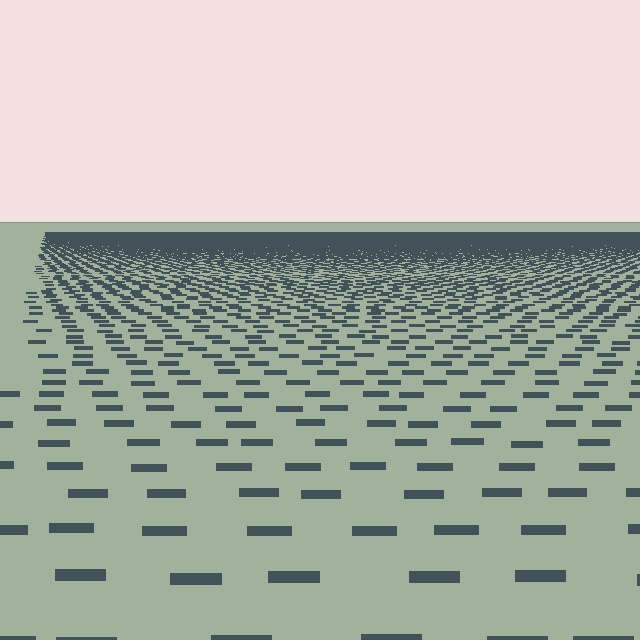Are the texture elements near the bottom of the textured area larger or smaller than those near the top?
Larger. Near the bottom, elements are closer to the viewer and appear at a bigger on-screen size.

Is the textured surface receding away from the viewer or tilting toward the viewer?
The surface is receding away from the viewer. Texture elements get smaller and denser toward the top.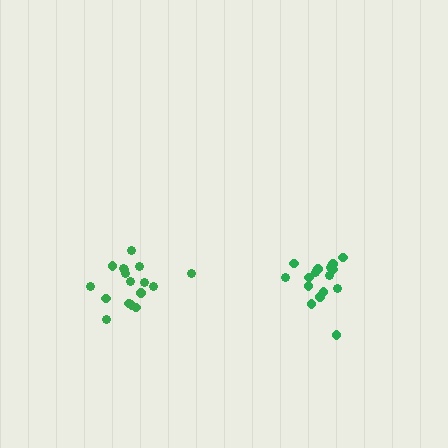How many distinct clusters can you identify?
There are 2 distinct clusters.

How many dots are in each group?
Group 1: 17 dots, Group 2: 17 dots (34 total).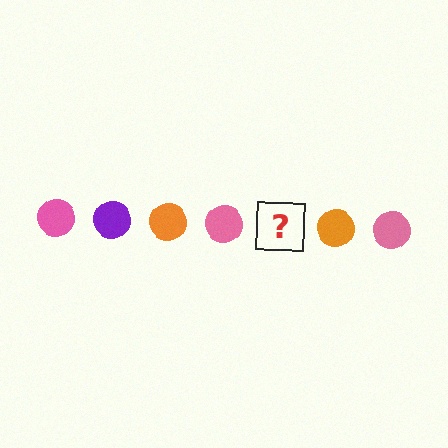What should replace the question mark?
The question mark should be replaced with a purple circle.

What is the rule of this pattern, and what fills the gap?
The rule is that the pattern cycles through pink, purple, orange circles. The gap should be filled with a purple circle.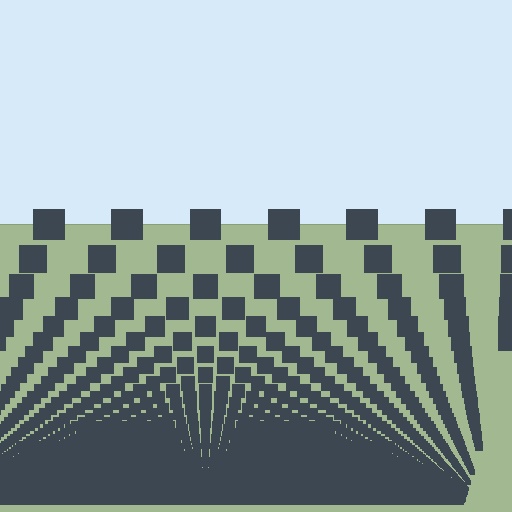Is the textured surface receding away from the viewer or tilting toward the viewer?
The surface appears to tilt toward the viewer. Texture elements get larger and sparser toward the top.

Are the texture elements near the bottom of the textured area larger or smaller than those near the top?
Smaller. The gradient is inverted — elements near the bottom are smaller and denser.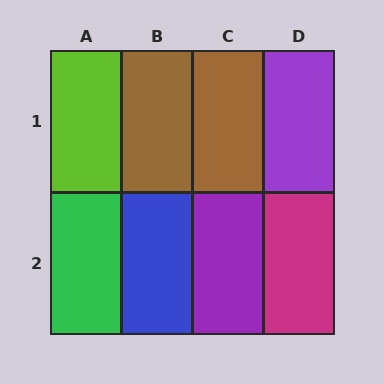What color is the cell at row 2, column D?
Magenta.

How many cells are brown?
2 cells are brown.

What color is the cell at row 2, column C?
Purple.